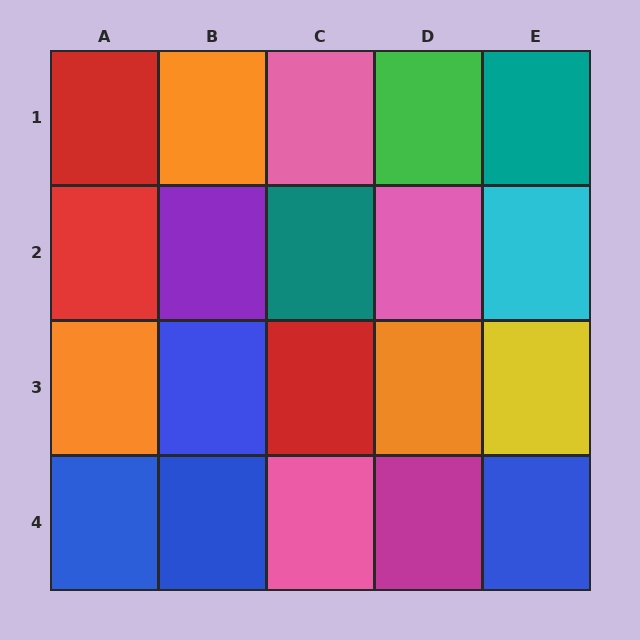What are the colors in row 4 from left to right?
Blue, blue, pink, magenta, blue.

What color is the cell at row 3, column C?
Red.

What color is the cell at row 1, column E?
Teal.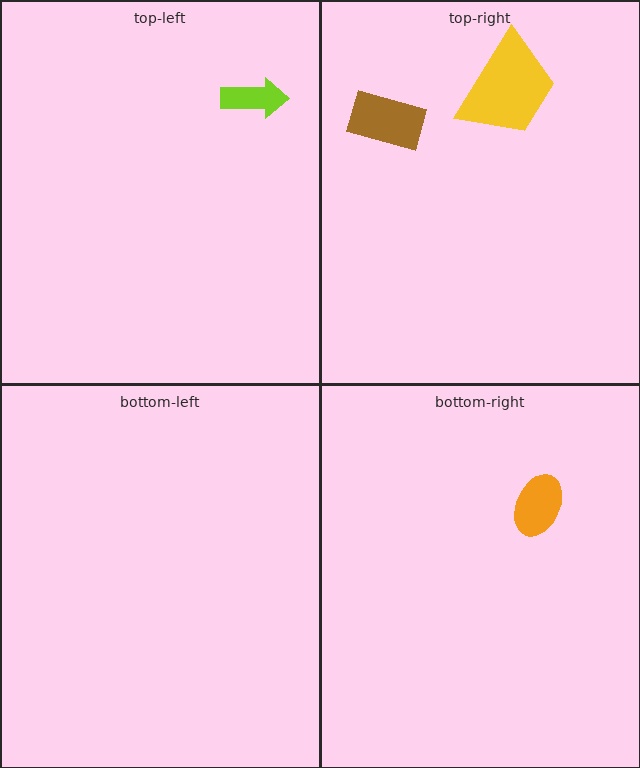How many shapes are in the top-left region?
1.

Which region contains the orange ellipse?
The bottom-right region.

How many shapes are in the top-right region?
2.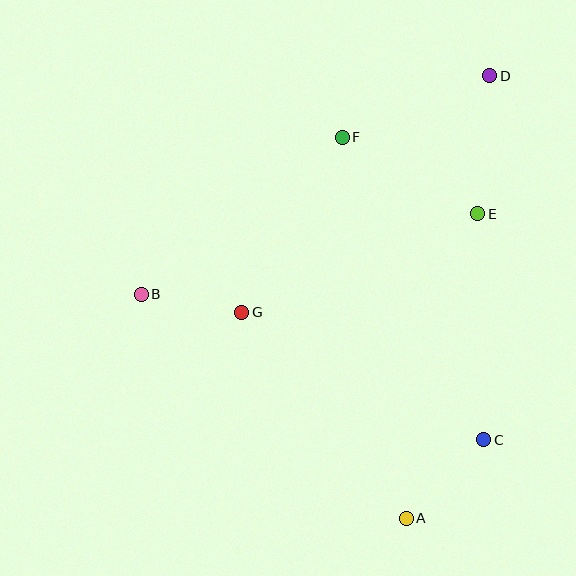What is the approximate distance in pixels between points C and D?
The distance between C and D is approximately 364 pixels.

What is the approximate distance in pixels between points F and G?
The distance between F and G is approximately 202 pixels.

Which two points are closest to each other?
Points B and G are closest to each other.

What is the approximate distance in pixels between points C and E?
The distance between C and E is approximately 226 pixels.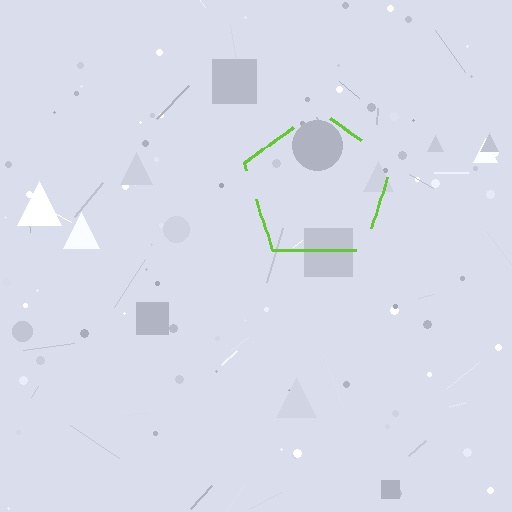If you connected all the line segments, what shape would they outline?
They would outline a pentagon.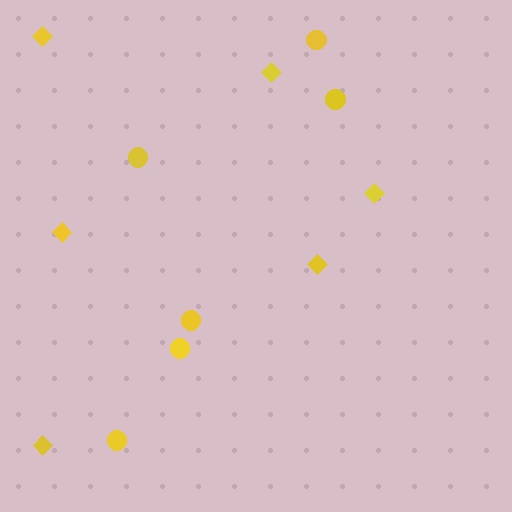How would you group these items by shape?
There are 2 groups: one group of diamonds (6) and one group of circles (6).